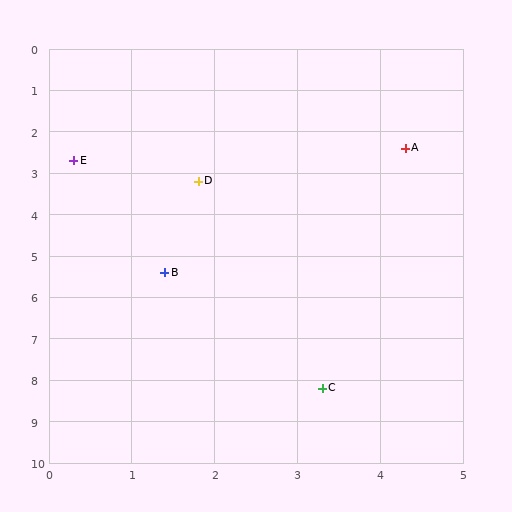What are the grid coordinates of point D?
Point D is at approximately (1.8, 3.2).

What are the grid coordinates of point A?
Point A is at approximately (4.3, 2.4).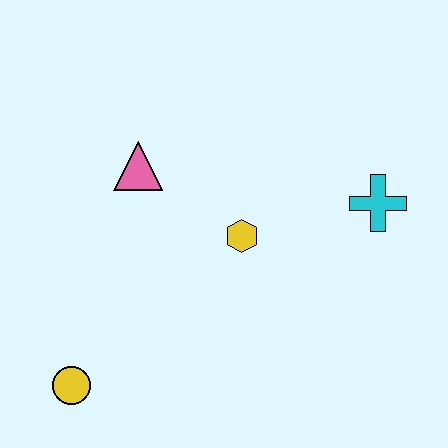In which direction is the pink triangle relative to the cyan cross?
The pink triangle is to the left of the cyan cross.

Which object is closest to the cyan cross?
The yellow hexagon is closest to the cyan cross.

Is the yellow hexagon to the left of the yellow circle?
No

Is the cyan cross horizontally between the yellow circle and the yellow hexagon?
No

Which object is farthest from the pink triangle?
The cyan cross is farthest from the pink triangle.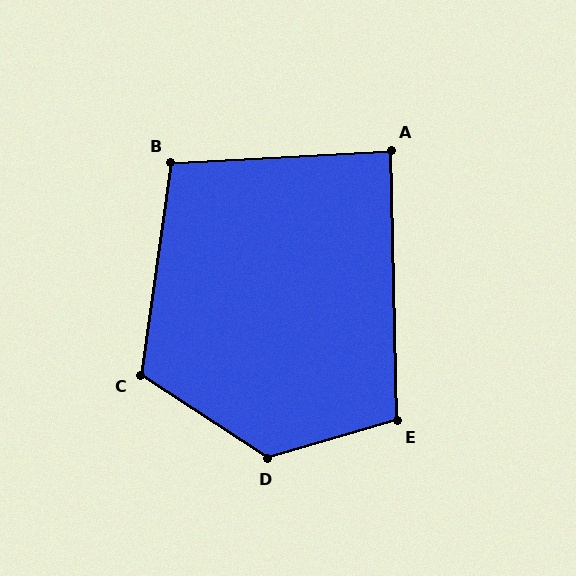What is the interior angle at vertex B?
Approximately 101 degrees (obtuse).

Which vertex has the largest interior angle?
D, at approximately 131 degrees.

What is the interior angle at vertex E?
Approximately 105 degrees (obtuse).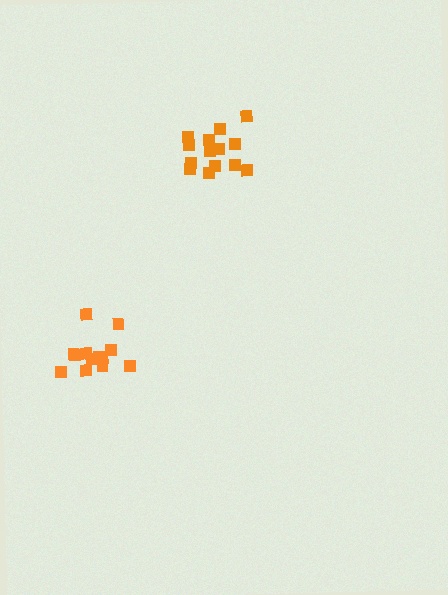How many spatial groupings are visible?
There are 2 spatial groupings.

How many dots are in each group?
Group 1: 13 dots, Group 2: 14 dots (27 total).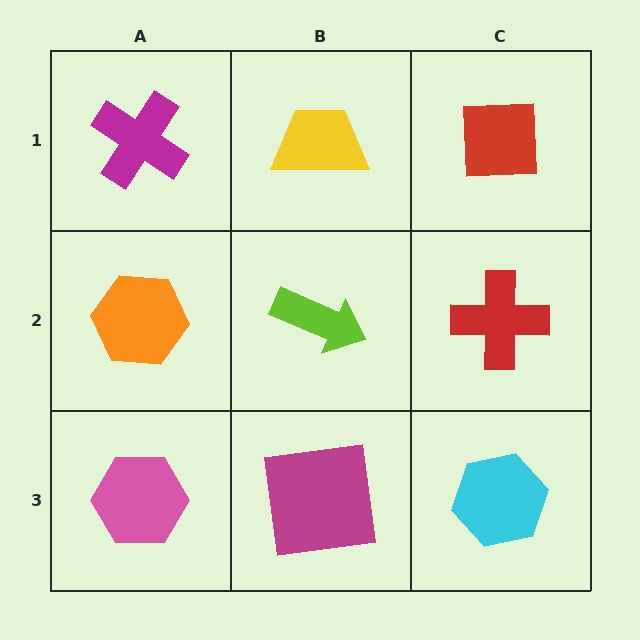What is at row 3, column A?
A pink hexagon.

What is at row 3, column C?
A cyan hexagon.